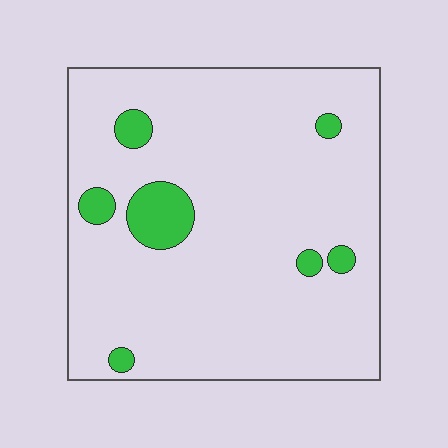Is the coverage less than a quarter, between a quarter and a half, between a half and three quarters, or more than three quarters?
Less than a quarter.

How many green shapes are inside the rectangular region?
7.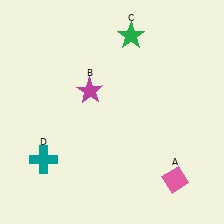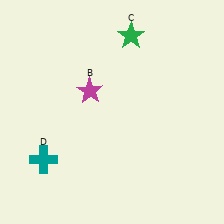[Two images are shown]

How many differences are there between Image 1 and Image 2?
There is 1 difference between the two images.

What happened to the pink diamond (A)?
The pink diamond (A) was removed in Image 2. It was in the bottom-right area of Image 1.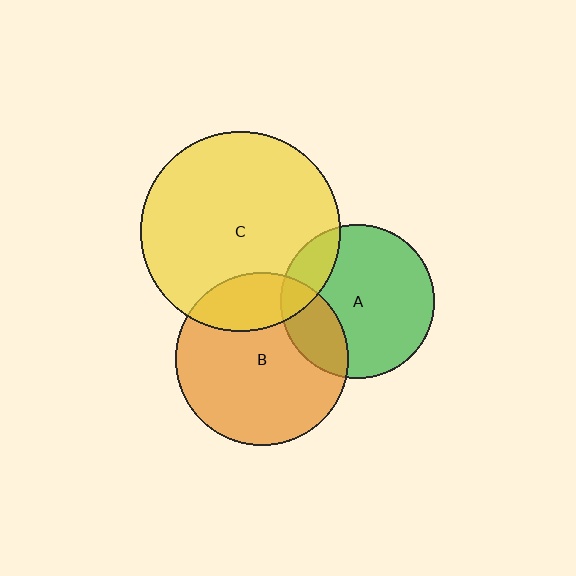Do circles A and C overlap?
Yes.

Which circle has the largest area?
Circle C (yellow).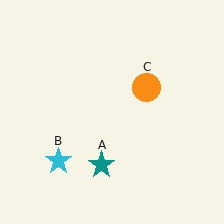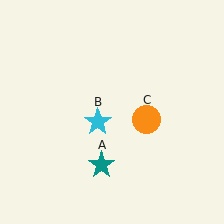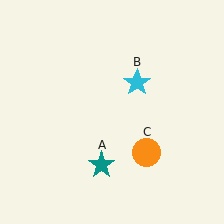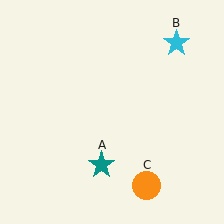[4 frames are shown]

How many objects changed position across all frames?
2 objects changed position: cyan star (object B), orange circle (object C).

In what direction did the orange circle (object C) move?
The orange circle (object C) moved down.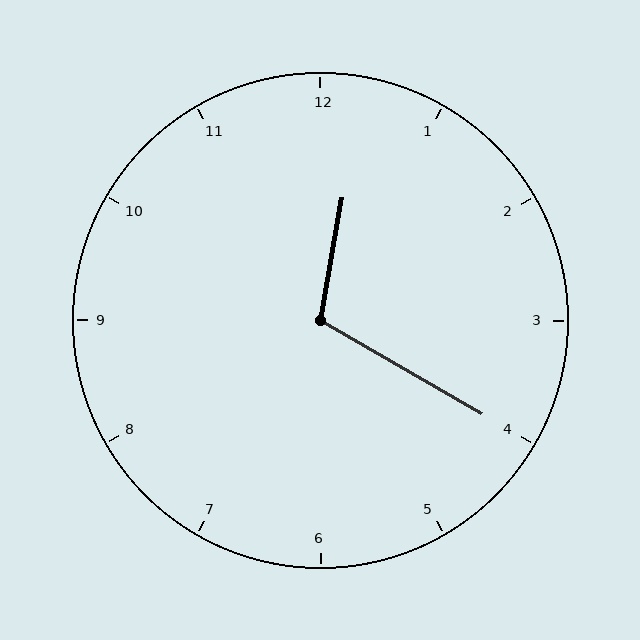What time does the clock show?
12:20.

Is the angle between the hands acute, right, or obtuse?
It is obtuse.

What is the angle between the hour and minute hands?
Approximately 110 degrees.